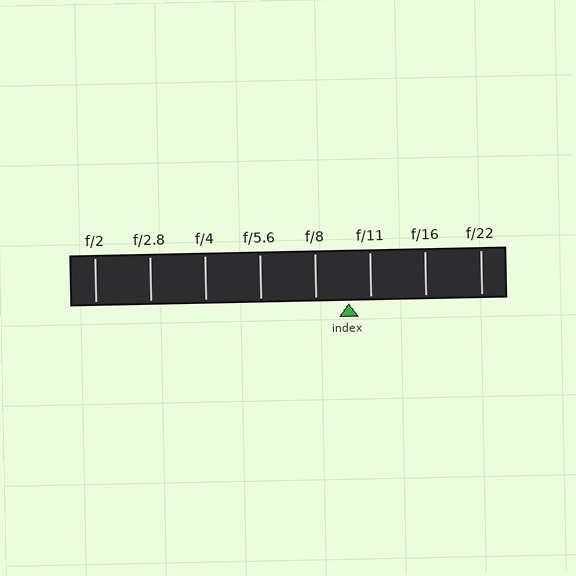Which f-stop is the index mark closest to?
The index mark is closest to f/11.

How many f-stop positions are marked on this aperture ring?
There are 8 f-stop positions marked.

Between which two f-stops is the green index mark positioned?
The index mark is between f/8 and f/11.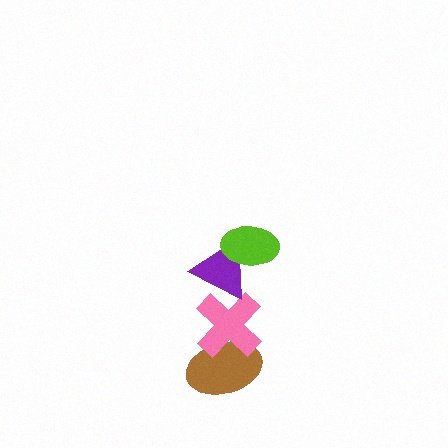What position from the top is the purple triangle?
The purple triangle is 2nd from the top.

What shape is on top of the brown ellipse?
The pink cross is on top of the brown ellipse.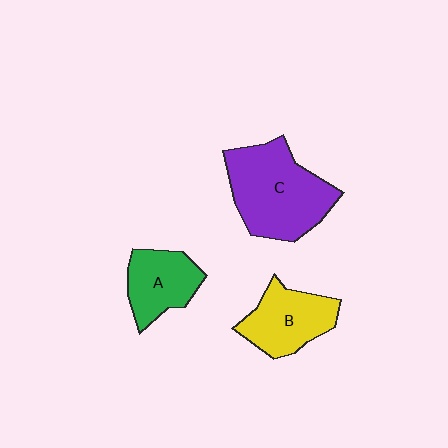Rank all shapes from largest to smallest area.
From largest to smallest: C (purple), B (yellow), A (green).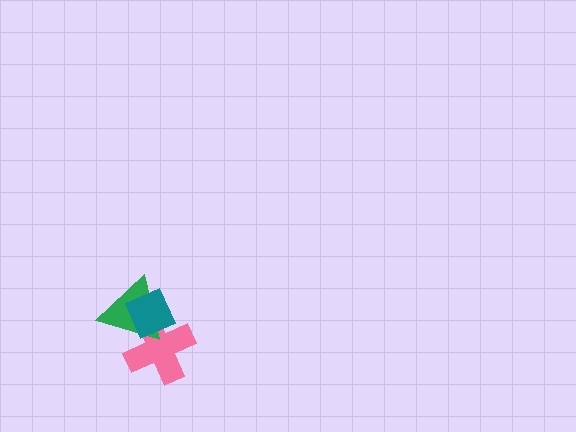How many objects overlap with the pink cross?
2 objects overlap with the pink cross.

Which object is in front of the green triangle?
The teal diamond is in front of the green triangle.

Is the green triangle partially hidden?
Yes, it is partially covered by another shape.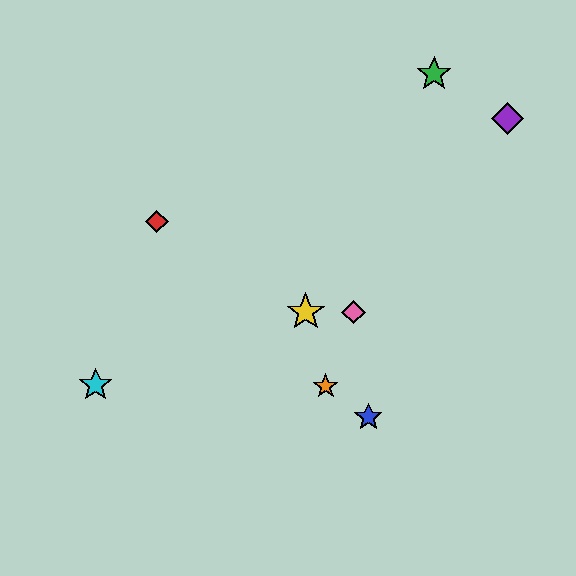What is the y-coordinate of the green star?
The green star is at y≈74.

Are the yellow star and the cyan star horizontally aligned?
No, the yellow star is at y≈312 and the cyan star is at y≈385.